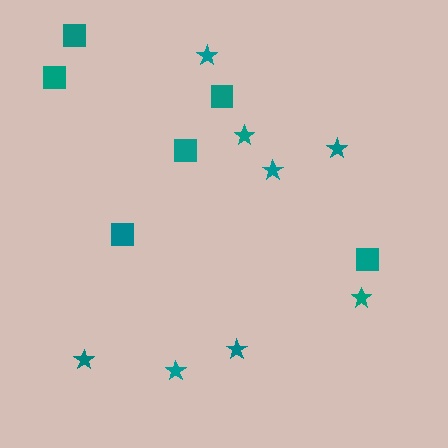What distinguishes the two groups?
There are 2 groups: one group of squares (6) and one group of stars (8).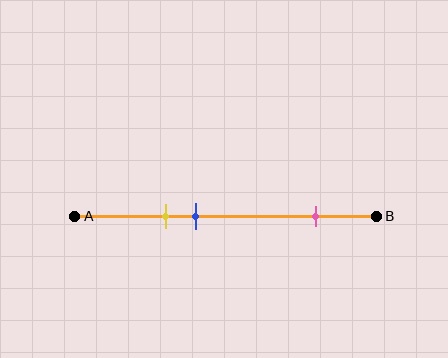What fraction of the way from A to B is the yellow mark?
The yellow mark is approximately 30% (0.3) of the way from A to B.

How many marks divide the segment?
There are 3 marks dividing the segment.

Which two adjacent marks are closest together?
The yellow and blue marks are the closest adjacent pair.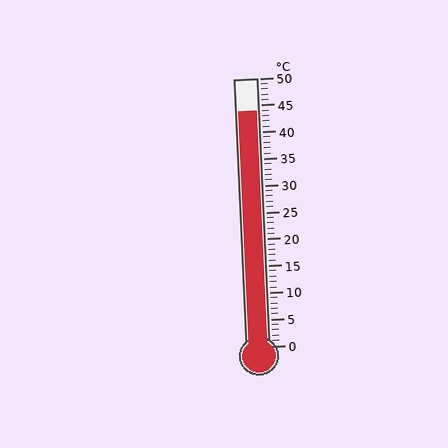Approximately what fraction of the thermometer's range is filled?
The thermometer is filled to approximately 90% of its range.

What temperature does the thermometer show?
The thermometer shows approximately 44°C.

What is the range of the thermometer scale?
The thermometer scale ranges from 0°C to 50°C.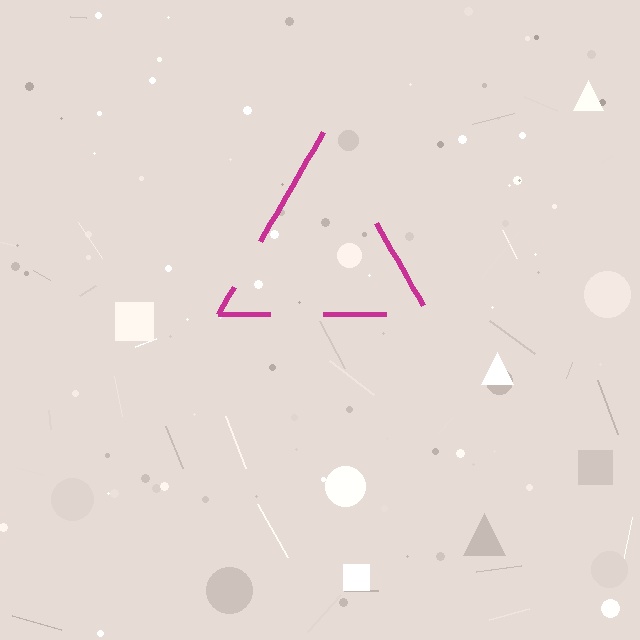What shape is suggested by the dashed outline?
The dashed outline suggests a triangle.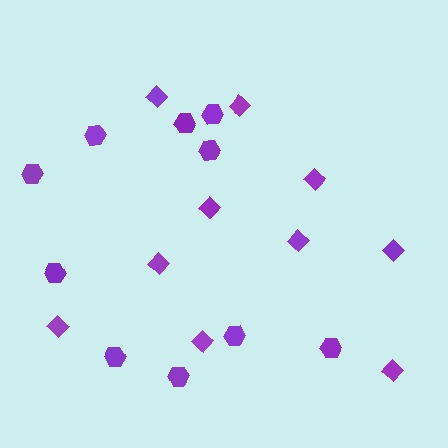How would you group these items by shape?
There are 2 groups: one group of diamonds (10) and one group of hexagons (10).